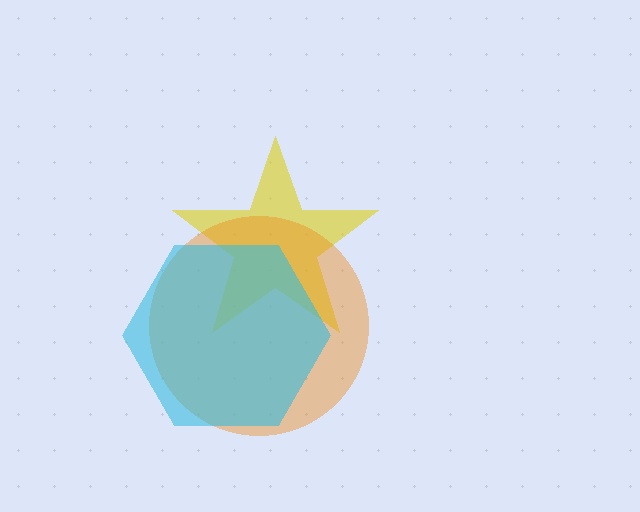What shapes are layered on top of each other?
The layered shapes are: a yellow star, an orange circle, a cyan hexagon.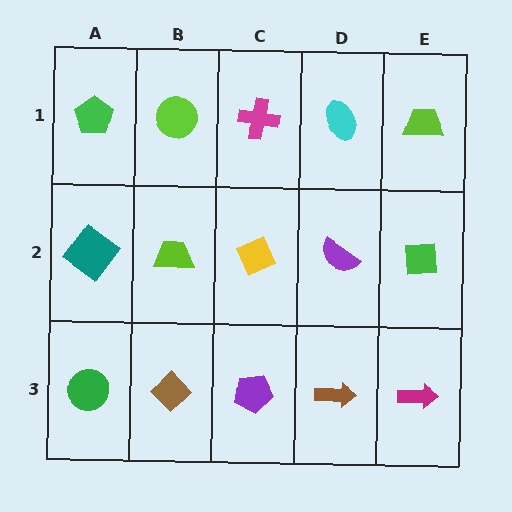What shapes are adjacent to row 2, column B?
A lime circle (row 1, column B), a brown diamond (row 3, column B), a teal diamond (row 2, column A), a yellow diamond (row 2, column C).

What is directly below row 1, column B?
A lime trapezoid.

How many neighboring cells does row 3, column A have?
2.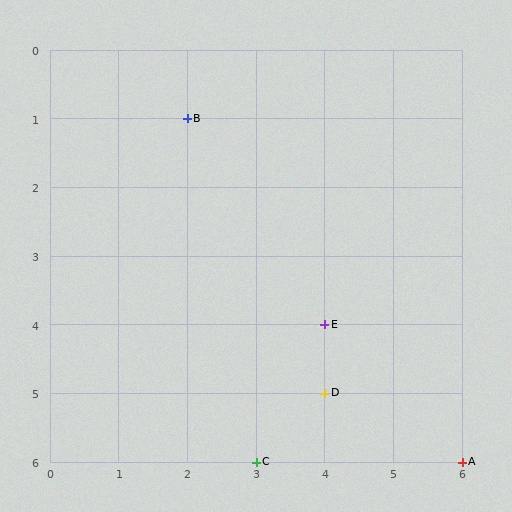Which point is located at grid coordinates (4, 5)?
Point D is at (4, 5).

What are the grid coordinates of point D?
Point D is at grid coordinates (4, 5).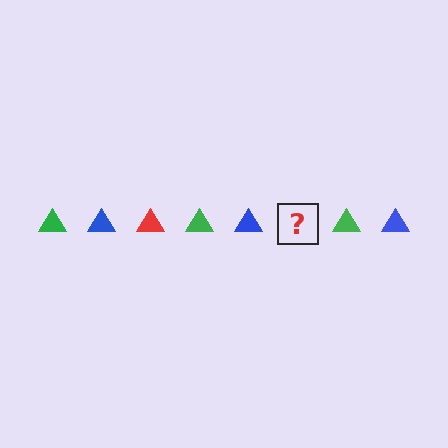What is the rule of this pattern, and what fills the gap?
The rule is that the pattern cycles through green, blue, red triangles. The gap should be filled with a red triangle.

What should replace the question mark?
The question mark should be replaced with a red triangle.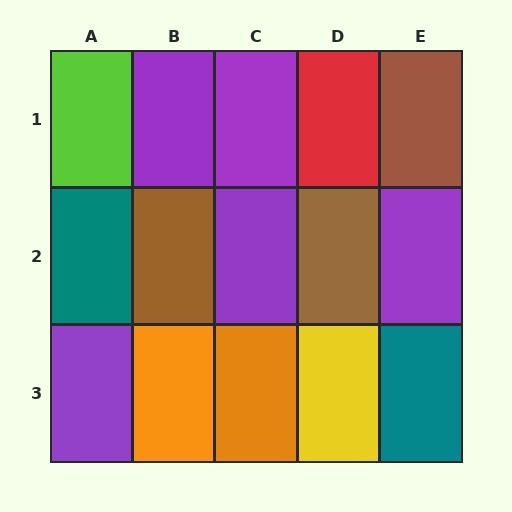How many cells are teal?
2 cells are teal.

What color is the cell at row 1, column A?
Lime.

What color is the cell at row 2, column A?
Teal.